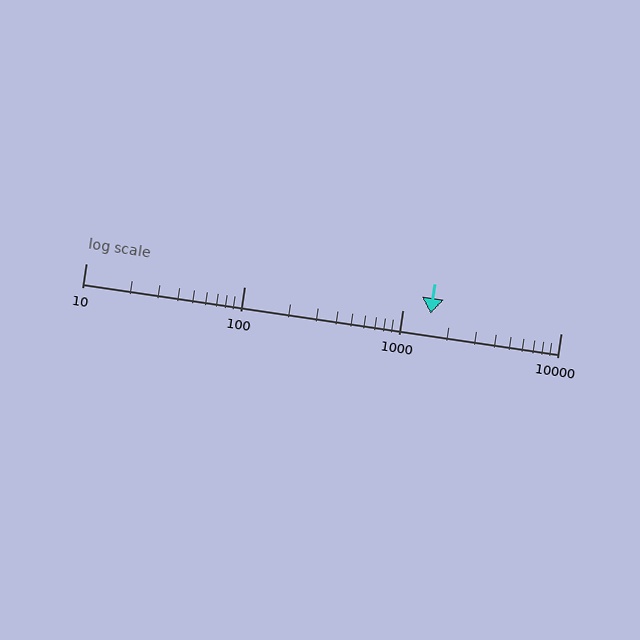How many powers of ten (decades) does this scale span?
The scale spans 3 decades, from 10 to 10000.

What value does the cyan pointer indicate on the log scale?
The pointer indicates approximately 1500.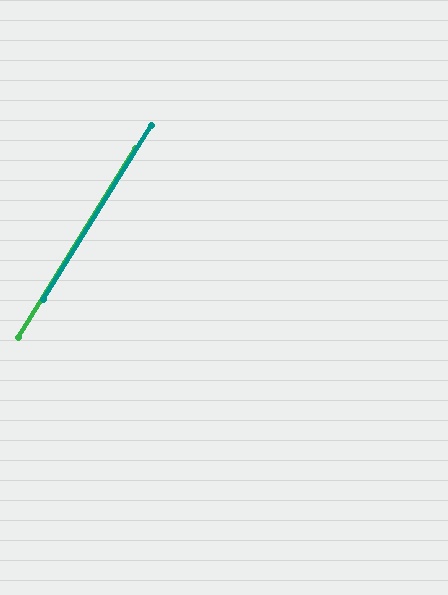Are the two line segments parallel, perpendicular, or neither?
Parallel — their directions differ by only 0.4°.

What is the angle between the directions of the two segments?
Approximately 0 degrees.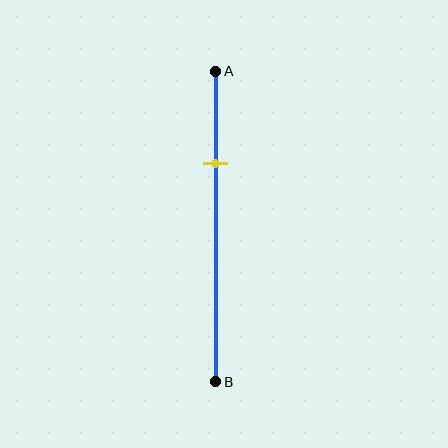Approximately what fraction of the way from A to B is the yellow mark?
The yellow mark is approximately 30% of the way from A to B.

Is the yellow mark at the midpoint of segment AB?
No, the mark is at about 30% from A, not at the 50% midpoint.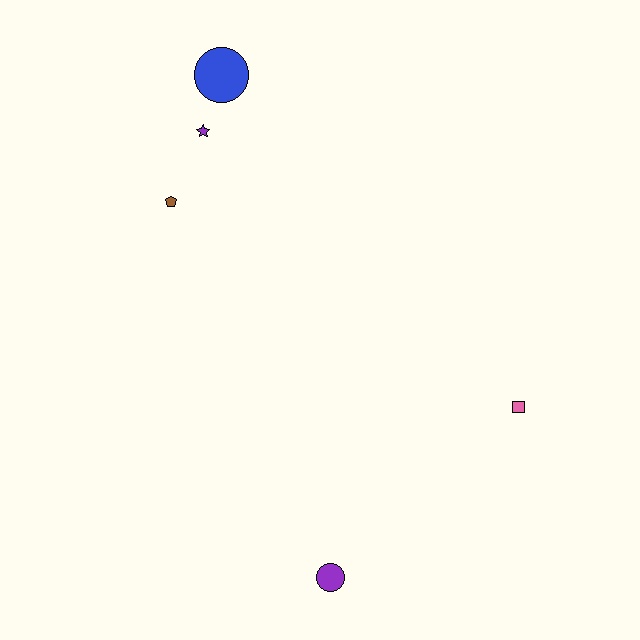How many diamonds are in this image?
There are no diamonds.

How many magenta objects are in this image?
There are no magenta objects.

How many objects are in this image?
There are 5 objects.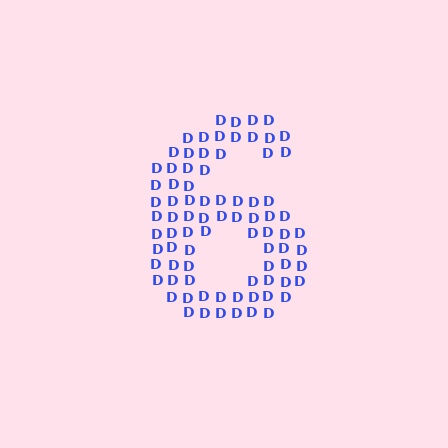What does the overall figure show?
The overall figure shows the digit 6.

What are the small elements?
The small elements are letter D's.